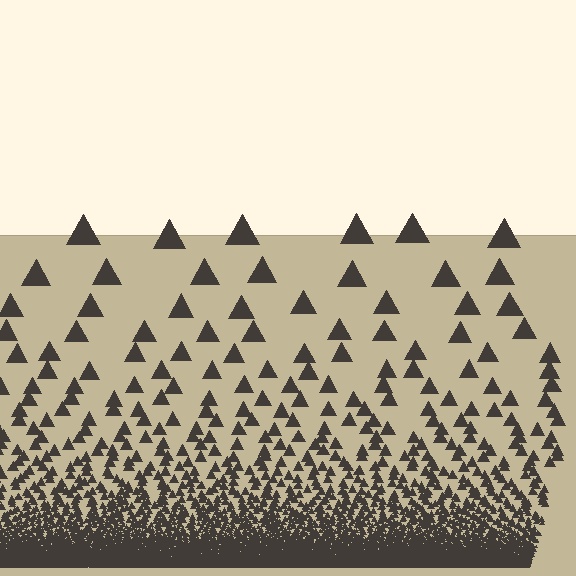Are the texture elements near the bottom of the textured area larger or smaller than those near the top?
Smaller. The gradient is inverted — elements near the bottom are smaller and denser.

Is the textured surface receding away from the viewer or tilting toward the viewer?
The surface appears to tilt toward the viewer. Texture elements get larger and sparser toward the top.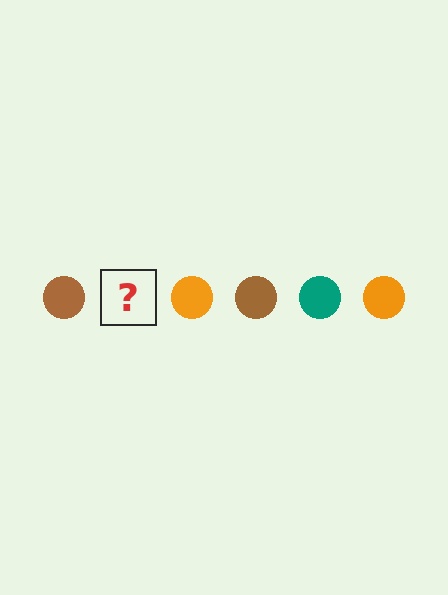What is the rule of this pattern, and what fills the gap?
The rule is that the pattern cycles through brown, teal, orange circles. The gap should be filled with a teal circle.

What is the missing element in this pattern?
The missing element is a teal circle.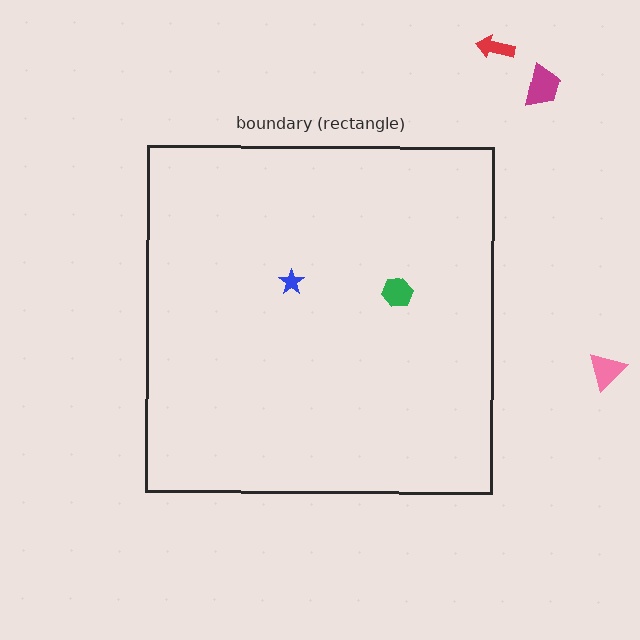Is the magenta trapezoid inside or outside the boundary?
Outside.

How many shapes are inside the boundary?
2 inside, 3 outside.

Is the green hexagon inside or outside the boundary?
Inside.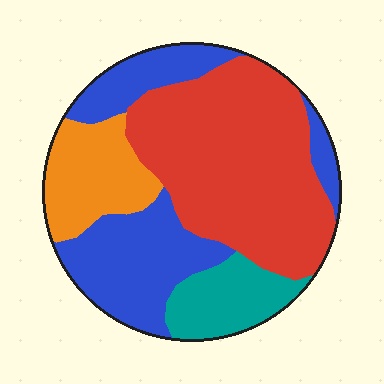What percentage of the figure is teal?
Teal takes up less than a quarter of the figure.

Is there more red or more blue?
Red.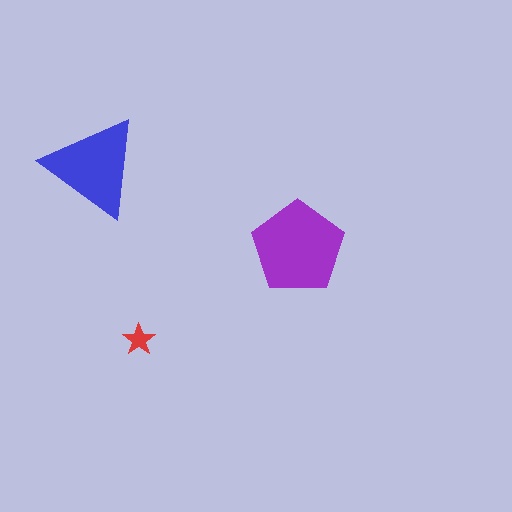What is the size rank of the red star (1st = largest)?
3rd.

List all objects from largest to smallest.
The purple pentagon, the blue triangle, the red star.